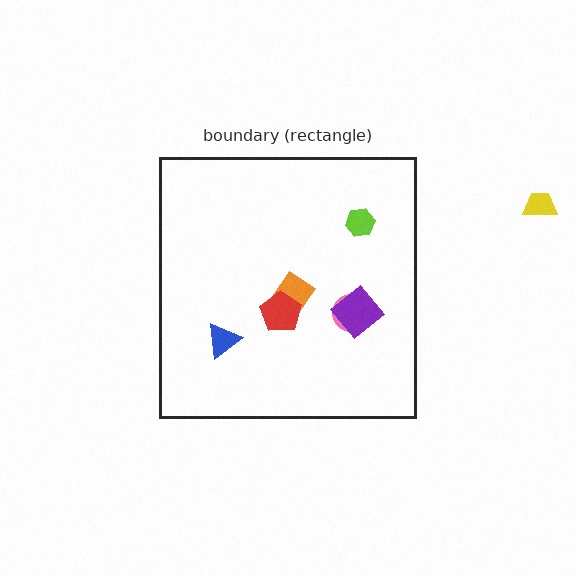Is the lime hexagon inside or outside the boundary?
Inside.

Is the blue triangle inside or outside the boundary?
Inside.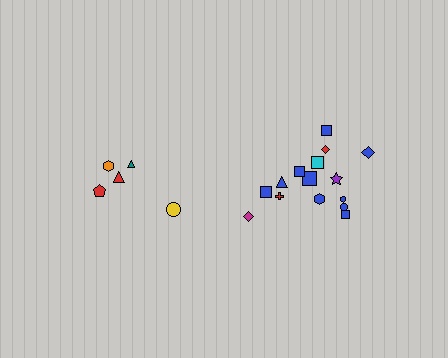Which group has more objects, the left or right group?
The right group.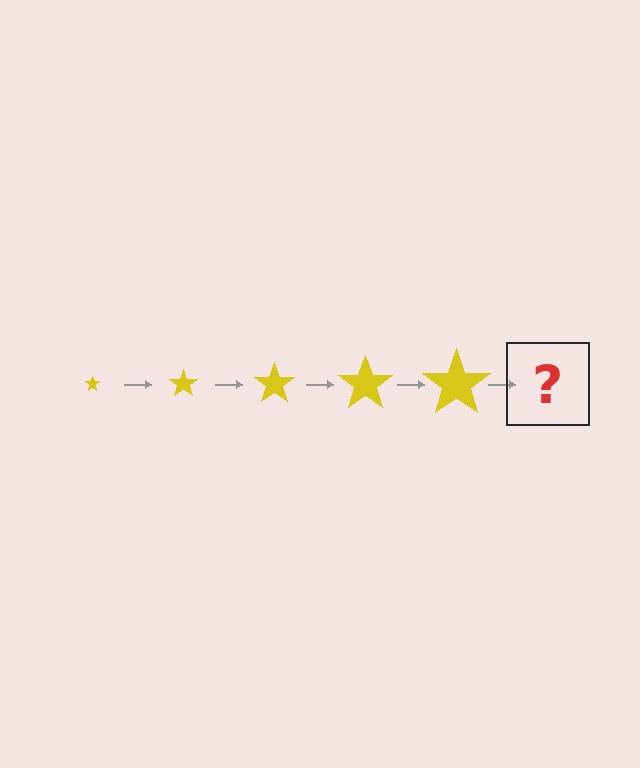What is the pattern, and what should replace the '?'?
The pattern is that the star gets progressively larger each step. The '?' should be a yellow star, larger than the previous one.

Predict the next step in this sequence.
The next step is a yellow star, larger than the previous one.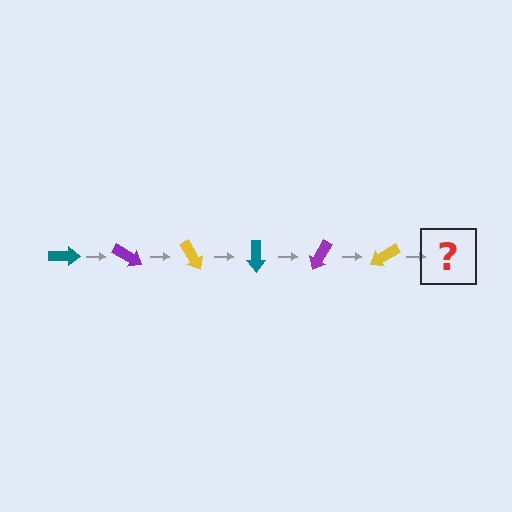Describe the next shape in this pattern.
It should be a teal arrow, rotated 180 degrees from the start.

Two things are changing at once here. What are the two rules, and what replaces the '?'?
The two rules are that it rotates 30 degrees each step and the color cycles through teal, purple, and yellow. The '?' should be a teal arrow, rotated 180 degrees from the start.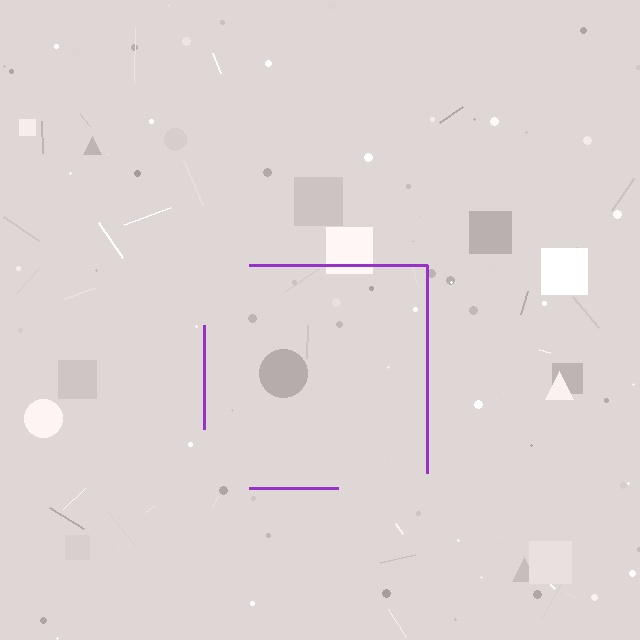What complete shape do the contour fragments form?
The contour fragments form a square.